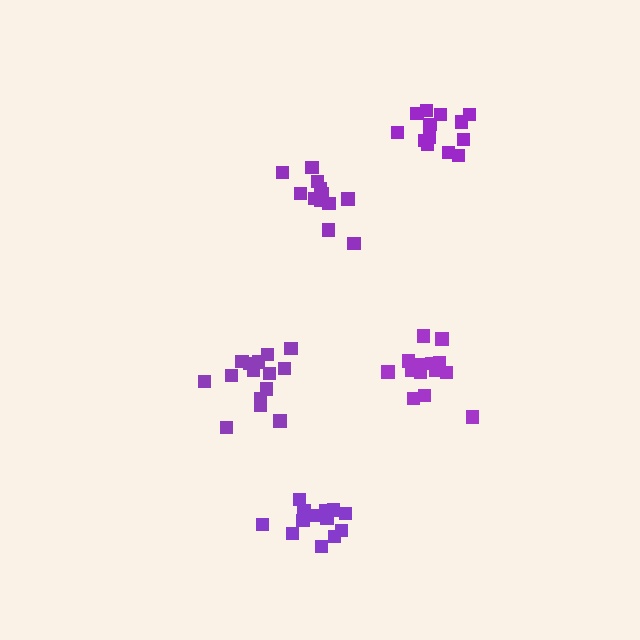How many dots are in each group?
Group 1: 15 dots, Group 2: 12 dots, Group 3: 14 dots, Group 4: 13 dots, Group 5: 14 dots (68 total).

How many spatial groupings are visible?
There are 5 spatial groupings.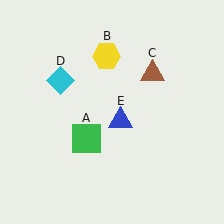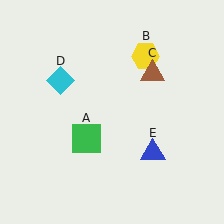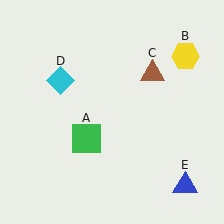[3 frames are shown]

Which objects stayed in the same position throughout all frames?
Green square (object A) and brown triangle (object C) and cyan diamond (object D) remained stationary.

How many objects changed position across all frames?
2 objects changed position: yellow hexagon (object B), blue triangle (object E).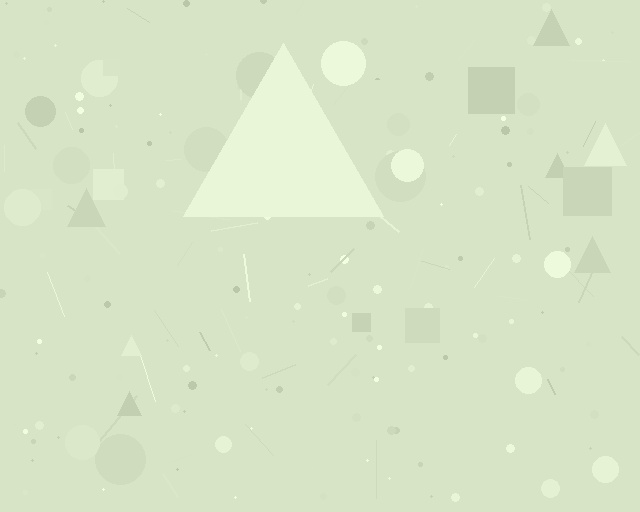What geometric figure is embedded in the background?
A triangle is embedded in the background.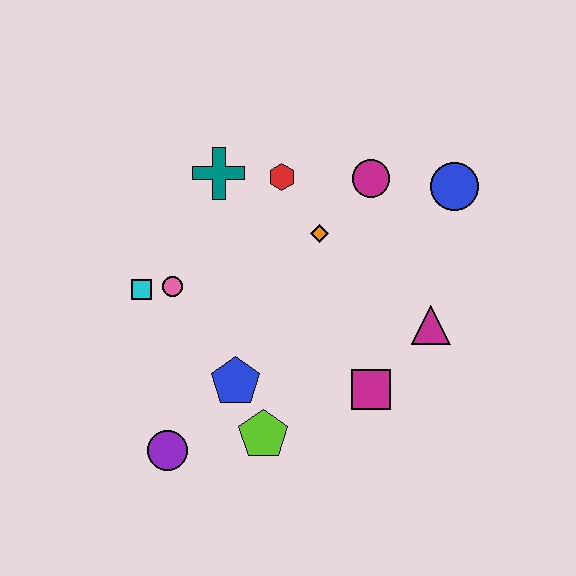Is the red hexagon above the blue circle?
Yes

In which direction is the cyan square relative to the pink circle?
The cyan square is to the left of the pink circle.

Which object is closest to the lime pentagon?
The blue pentagon is closest to the lime pentagon.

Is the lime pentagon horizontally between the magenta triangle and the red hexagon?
No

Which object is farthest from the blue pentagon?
The blue circle is farthest from the blue pentagon.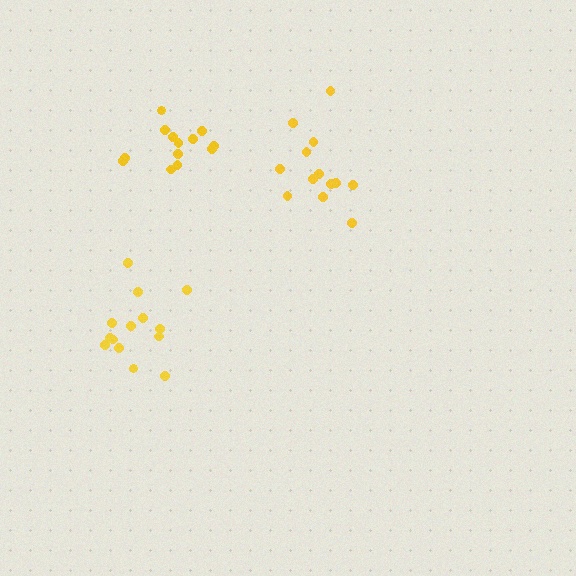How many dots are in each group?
Group 1: 13 dots, Group 2: 14 dots, Group 3: 13 dots (40 total).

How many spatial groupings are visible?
There are 3 spatial groupings.